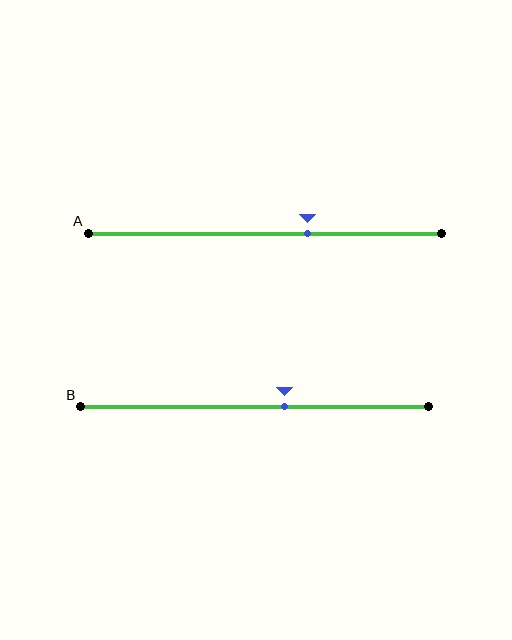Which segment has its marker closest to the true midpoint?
Segment B has its marker closest to the true midpoint.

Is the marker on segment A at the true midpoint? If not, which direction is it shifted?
No, the marker on segment A is shifted to the right by about 12% of the segment length.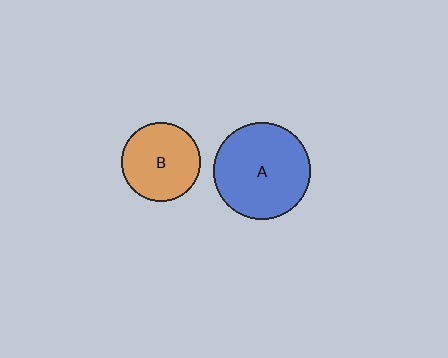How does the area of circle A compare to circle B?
Approximately 1.5 times.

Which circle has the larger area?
Circle A (blue).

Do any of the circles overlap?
No, none of the circles overlap.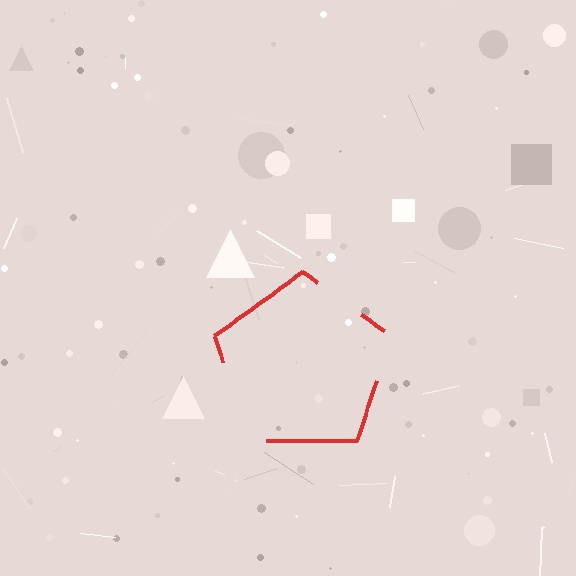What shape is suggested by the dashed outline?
The dashed outline suggests a pentagon.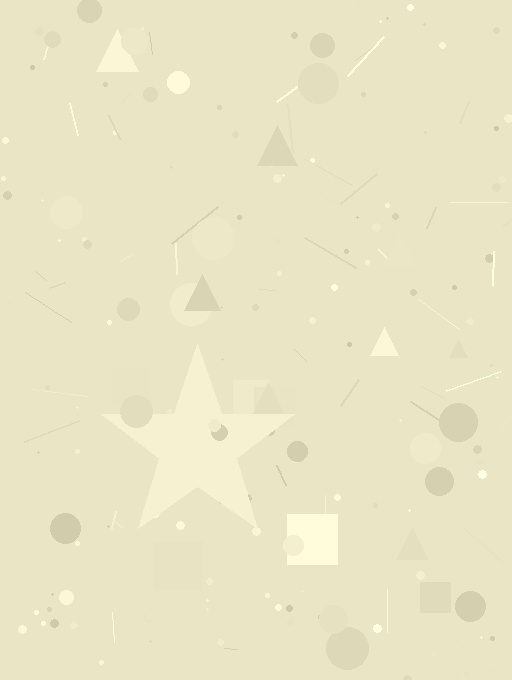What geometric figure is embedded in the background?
A star is embedded in the background.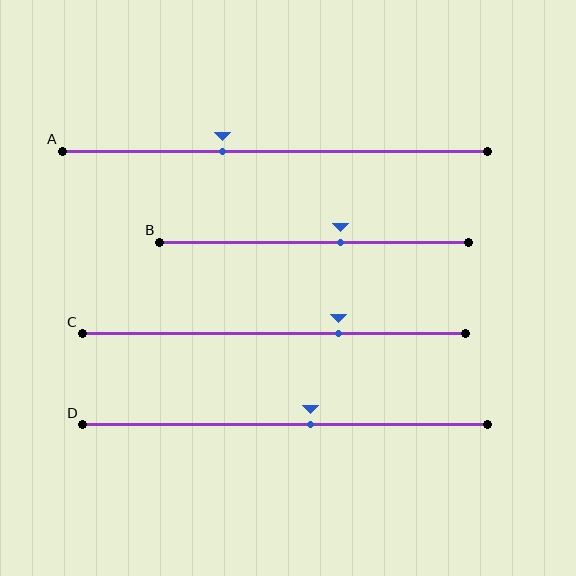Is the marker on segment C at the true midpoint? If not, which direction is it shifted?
No, the marker on segment C is shifted to the right by about 17% of the segment length.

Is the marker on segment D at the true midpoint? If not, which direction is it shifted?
No, the marker on segment D is shifted to the right by about 6% of the segment length.